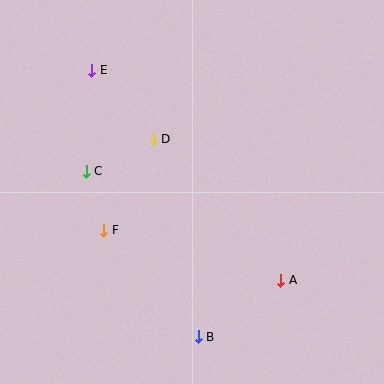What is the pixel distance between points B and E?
The distance between B and E is 287 pixels.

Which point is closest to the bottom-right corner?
Point A is closest to the bottom-right corner.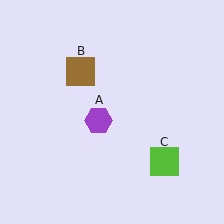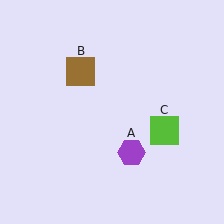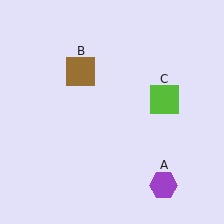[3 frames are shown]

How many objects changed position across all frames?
2 objects changed position: purple hexagon (object A), lime square (object C).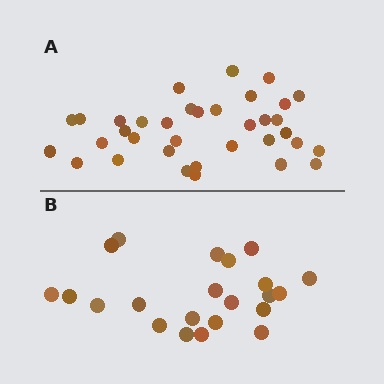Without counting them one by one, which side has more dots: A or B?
Region A (the top region) has more dots.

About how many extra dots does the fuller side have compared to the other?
Region A has approximately 15 more dots than region B.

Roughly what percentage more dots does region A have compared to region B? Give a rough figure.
About 60% more.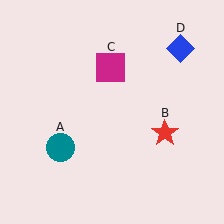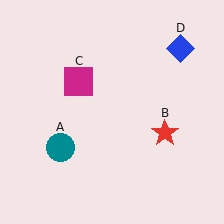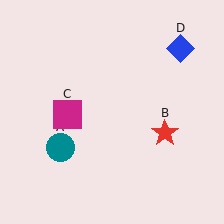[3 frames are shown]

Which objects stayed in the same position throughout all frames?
Teal circle (object A) and red star (object B) and blue diamond (object D) remained stationary.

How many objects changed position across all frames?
1 object changed position: magenta square (object C).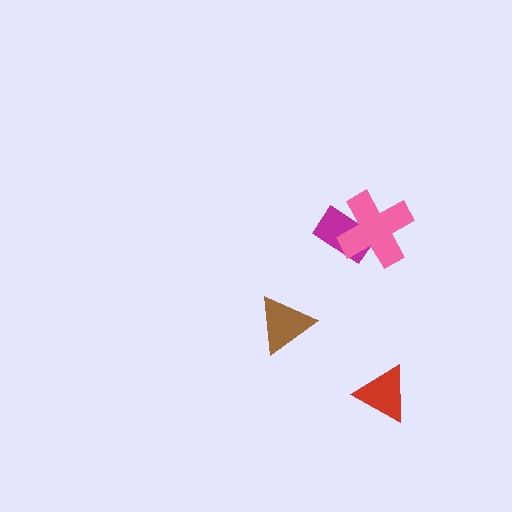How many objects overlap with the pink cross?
1 object overlaps with the pink cross.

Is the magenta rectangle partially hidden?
Yes, it is partially covered by another shape.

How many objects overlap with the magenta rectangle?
1 object overlaps with the magenta rectangle.